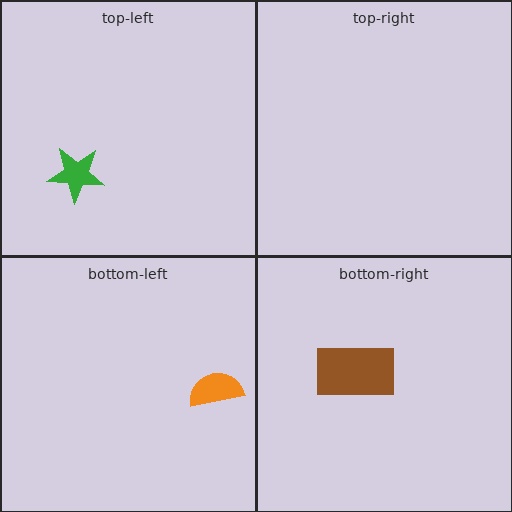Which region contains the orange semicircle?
The bottom-left region.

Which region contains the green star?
The top-left region.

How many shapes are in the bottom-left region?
1.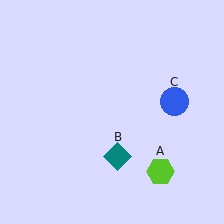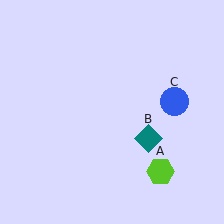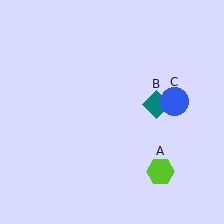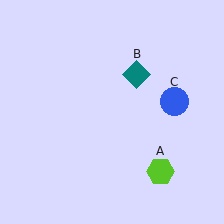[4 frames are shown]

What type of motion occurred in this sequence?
The teal diamond (object B) rotated counterclockwise around the center of the scene.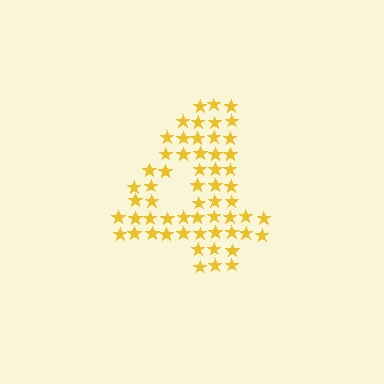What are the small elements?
The small elements are stars.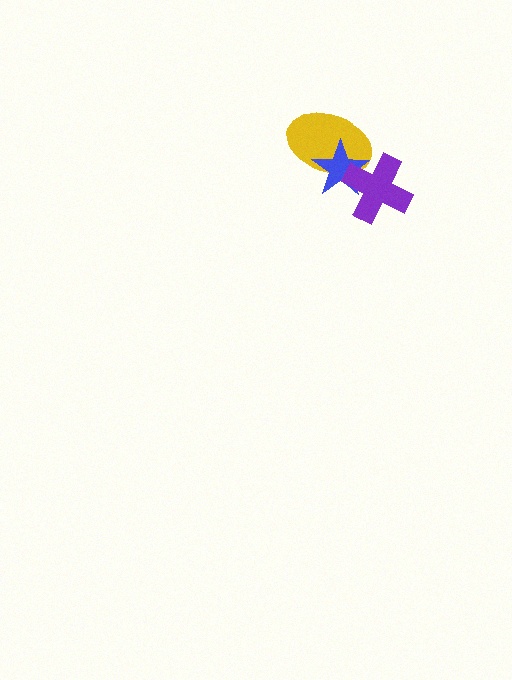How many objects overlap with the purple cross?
2 objects overlap with the purple cross.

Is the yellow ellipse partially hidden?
Yes, it is partially covered by another shape.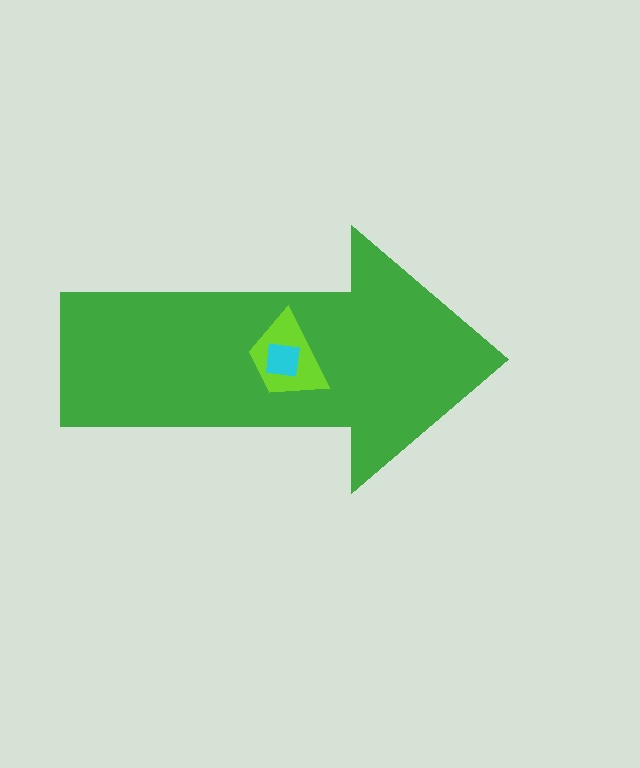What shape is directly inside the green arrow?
The lime trapezoid.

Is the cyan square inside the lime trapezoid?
Yes.